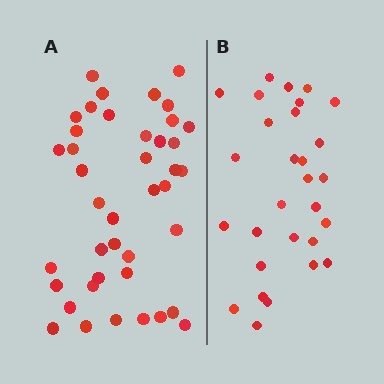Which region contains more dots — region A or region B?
Region A (the left region) has more dots.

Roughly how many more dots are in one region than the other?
Region A has roughly 12 or so more dots than region B.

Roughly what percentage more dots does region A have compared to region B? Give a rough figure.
About 40% more.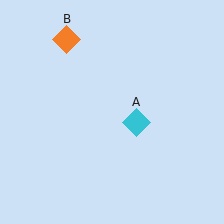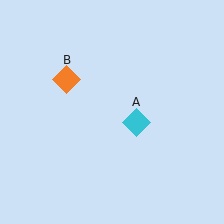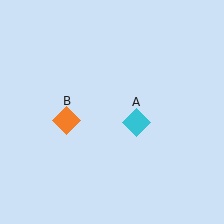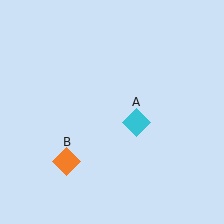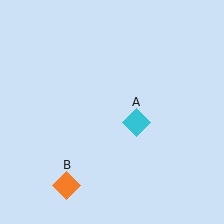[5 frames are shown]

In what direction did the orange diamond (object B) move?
The orange diamond (object B) moved down.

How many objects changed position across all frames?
1 object changed position: orange diamond (object B).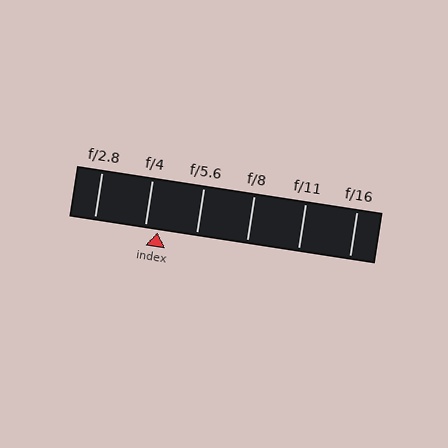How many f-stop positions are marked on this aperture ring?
There are 6 f-stop positions marked.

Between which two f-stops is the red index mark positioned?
The index mark is between f/4 and f/5.6.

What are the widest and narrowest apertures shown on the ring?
The widest aperture shown is f/2.8 and the narrowest is f/16.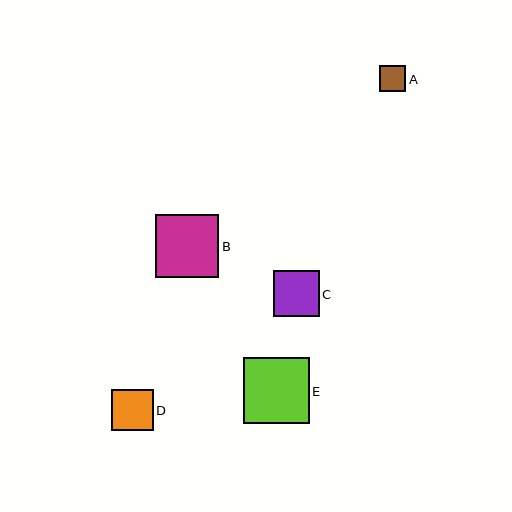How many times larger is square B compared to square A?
Square B is approximately 2.4 times the size of square A.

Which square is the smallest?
Square A is the smallest with a size of approximately 26 pixels.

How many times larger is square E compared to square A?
Square E is approximately 2.5 times the size of square A.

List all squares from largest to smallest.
From largest to smallest: E, B, C, D, A.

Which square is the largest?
Square E is the largest with a size of approximately 66 pixels.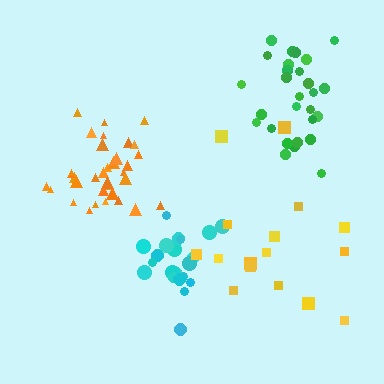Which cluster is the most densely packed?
Orange.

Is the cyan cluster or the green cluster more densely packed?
Cyan.